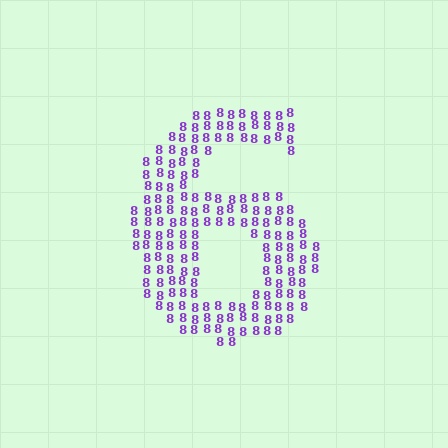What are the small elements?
The small elements are digit 8's.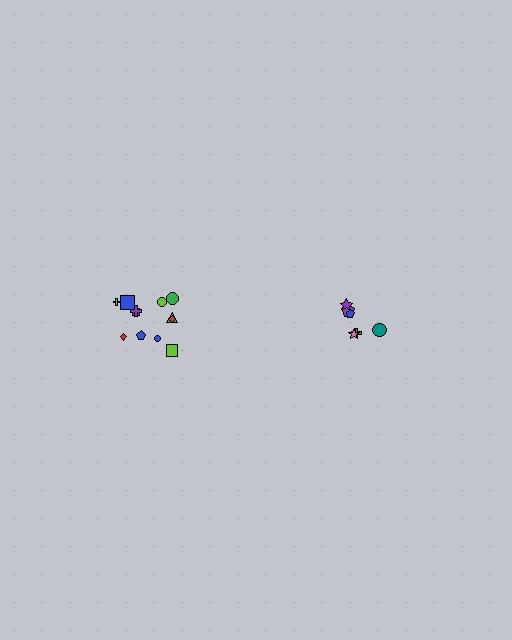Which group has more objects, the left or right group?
The left group.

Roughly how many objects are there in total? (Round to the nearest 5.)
Roughly 20 objects in total.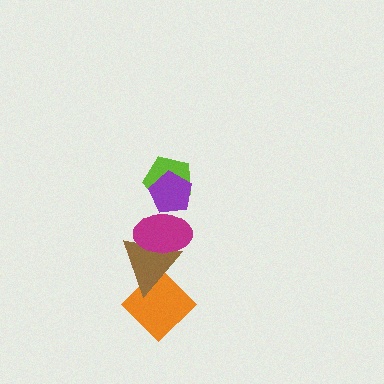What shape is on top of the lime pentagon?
The purple pentagon is on top of the lime pentagon.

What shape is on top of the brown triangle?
The magenta ellipse is on top of the brown triangle.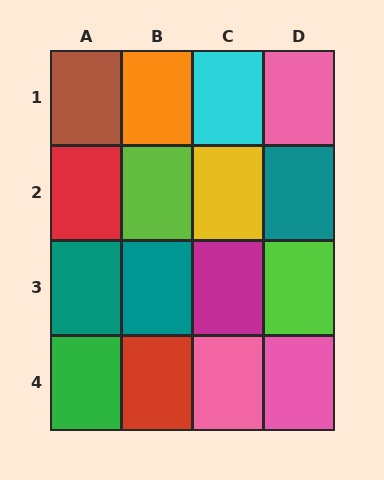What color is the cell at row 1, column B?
Orange.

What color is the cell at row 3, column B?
Teal.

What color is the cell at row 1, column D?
Pink.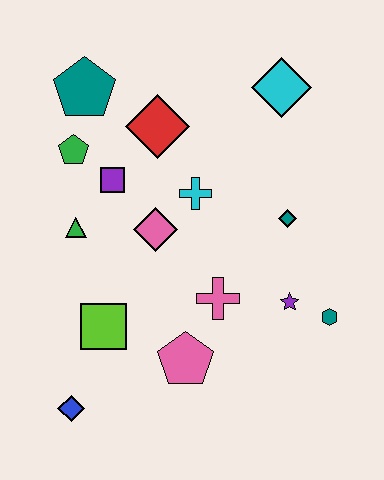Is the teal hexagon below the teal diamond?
Yes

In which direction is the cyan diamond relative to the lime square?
The cyan diamond is above the lime square.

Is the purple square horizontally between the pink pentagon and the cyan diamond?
No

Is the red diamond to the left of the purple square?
No